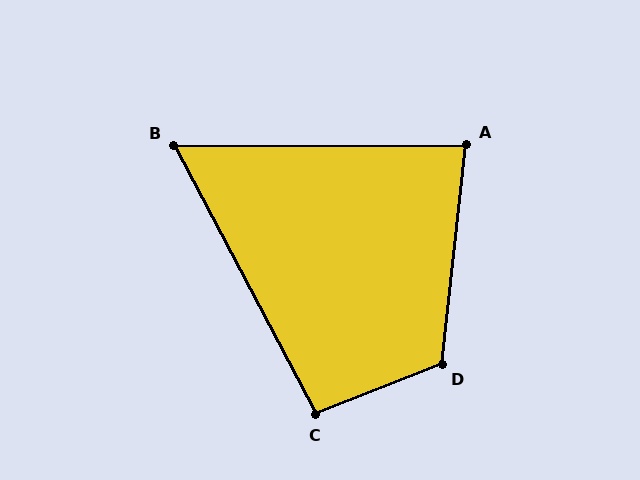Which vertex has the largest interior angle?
D, at approximately 118 degrees.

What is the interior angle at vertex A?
Approximately 84 degrees (acute).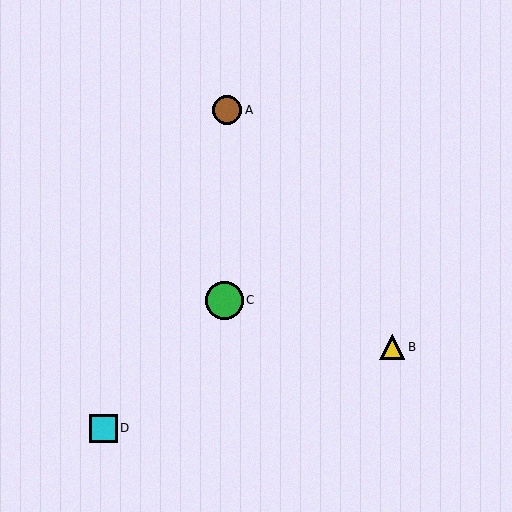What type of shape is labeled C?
Shape C is a green circle.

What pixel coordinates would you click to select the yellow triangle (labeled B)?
Click at (392, 347) to select the yellow triangle B.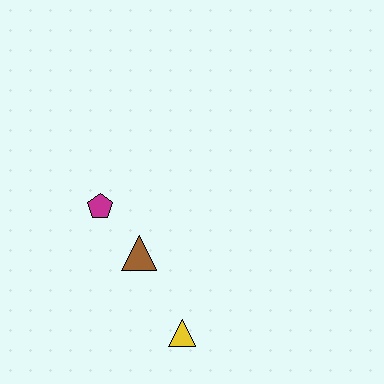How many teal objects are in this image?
There are no teal objects.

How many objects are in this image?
There are 3 objects.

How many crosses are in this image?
There are no crosses.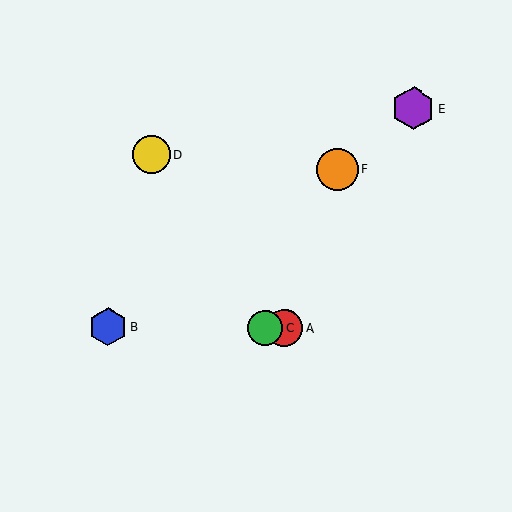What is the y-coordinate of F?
Object F is at y≈169.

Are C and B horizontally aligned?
Yes, both are at y≈328.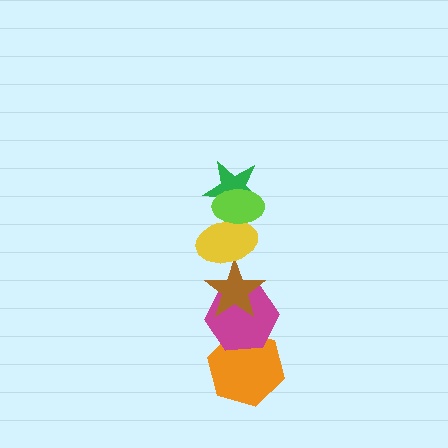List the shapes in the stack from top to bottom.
From top to bottom: the lime ellipse, the green star, the yellow ellipse, the brown star, the magenta hexagon, the orange hexagon.